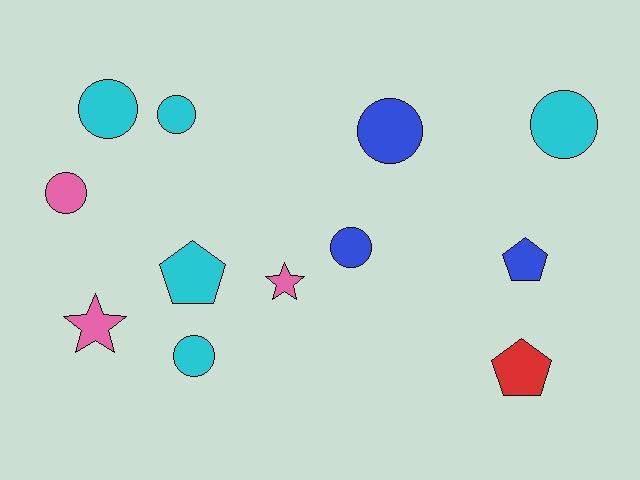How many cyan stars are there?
There are no cyan stars.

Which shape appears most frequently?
Circle, with 7 objects.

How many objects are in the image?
There are 12 objects.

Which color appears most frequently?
Cyan, with 5 objects.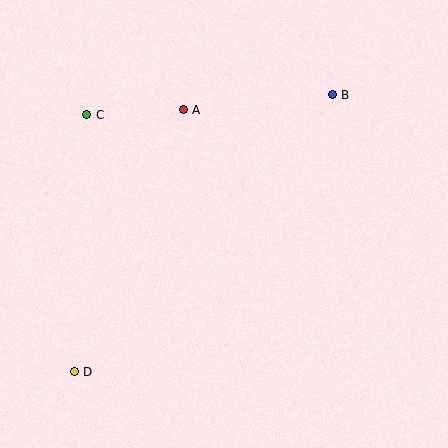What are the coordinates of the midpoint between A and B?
The midpoint between A and B is at (258, 102).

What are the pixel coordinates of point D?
Point D is at (74, 372).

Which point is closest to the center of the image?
Point A at (183, 110) is closest to the center.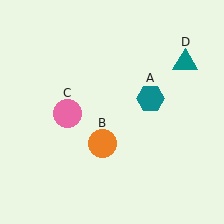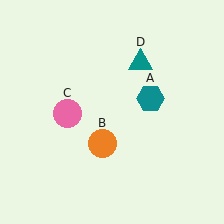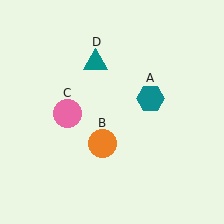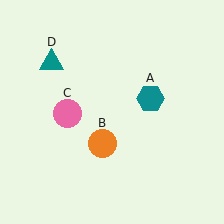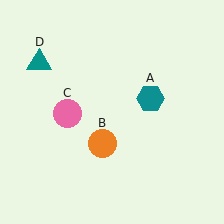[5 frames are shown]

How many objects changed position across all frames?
1 object changed position: teal triangle (object D).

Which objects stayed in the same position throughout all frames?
Teal hexagon (object A) and orange circle (object B) and pink circle (object C) remained stationary.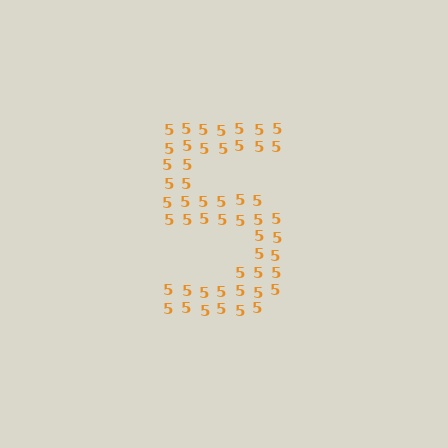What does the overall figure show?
The overall figure shows the digit 5.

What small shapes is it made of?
It is made of small digit 5's.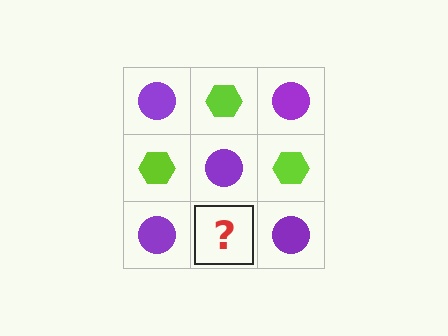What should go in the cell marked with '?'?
The missing cell should contain a lime hexagon.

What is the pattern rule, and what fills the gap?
The rule is that it alternates purple circle and lime hexagon in a checkerboard pattern. The gap should be filled with a lime hexagon.